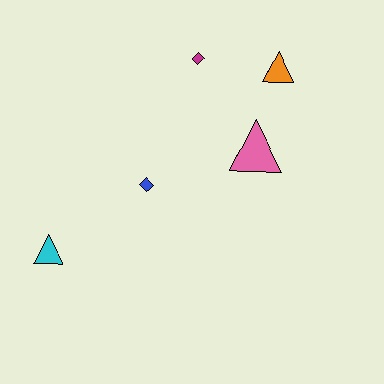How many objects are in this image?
There are 5 objects.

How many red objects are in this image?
There are no red objects.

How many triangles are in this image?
There are 3 triangles.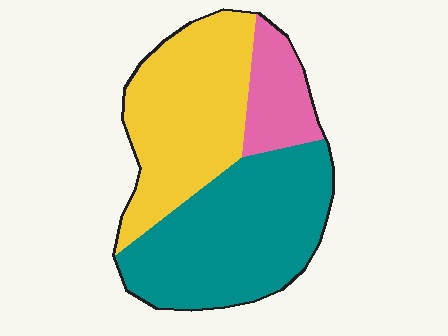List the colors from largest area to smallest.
From largest to smallest: teal, yellow, pink.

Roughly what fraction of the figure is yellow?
Yellow takes up about two fifths (2/5) of the figure.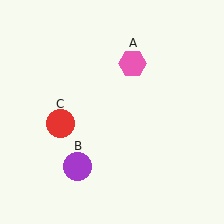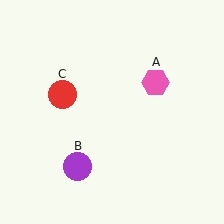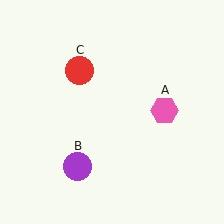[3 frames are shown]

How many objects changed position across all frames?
2 objects changed position: pink hexagon (object A), red circle (object C).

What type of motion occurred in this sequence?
The pink hexagon (object A), red circle (object C) rotated clockwise around the center of the scene.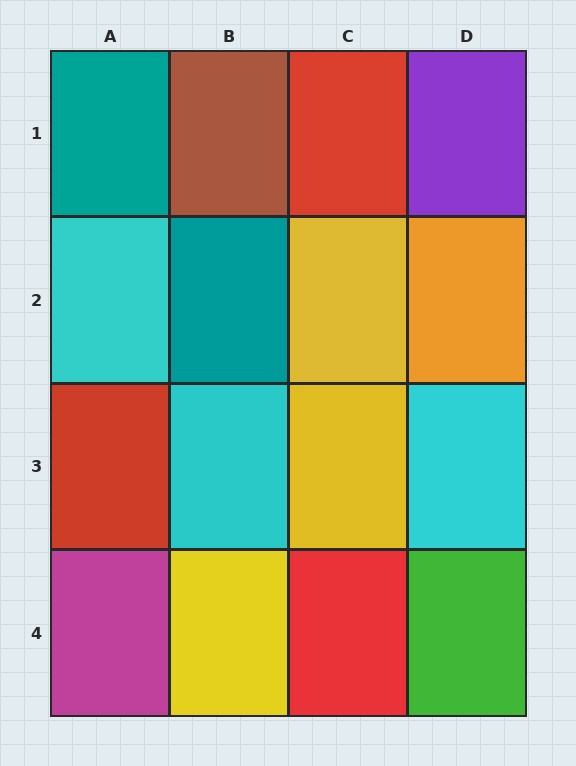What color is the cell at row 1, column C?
Red.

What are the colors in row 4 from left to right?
Magenta, yellow, red, green.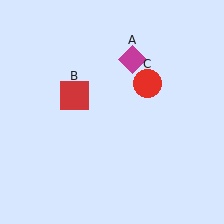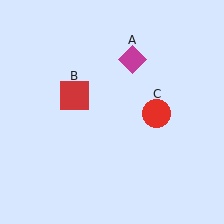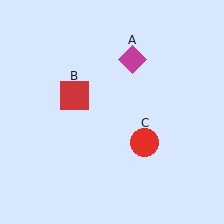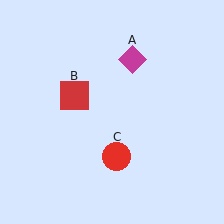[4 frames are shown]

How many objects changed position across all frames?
1 object changed position: red circle (object C).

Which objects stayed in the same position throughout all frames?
Magenta diamond (object A) and red square (object B) remained stationary.